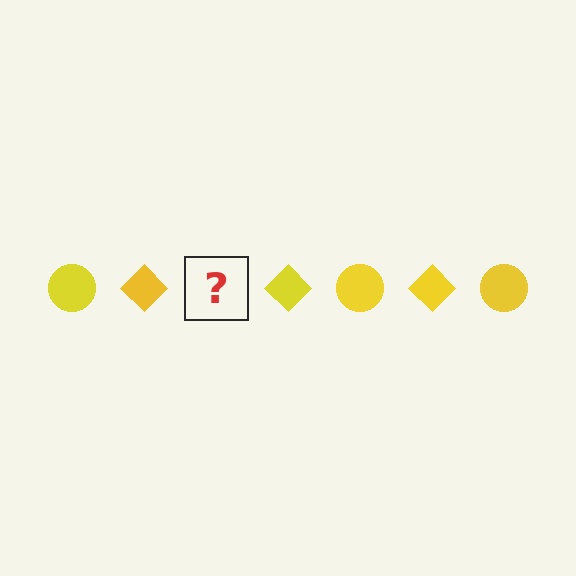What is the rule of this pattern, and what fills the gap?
The rule is that the pattern cycles through circle, diamond shapes in yellow. The gap should be filled with a yellow circle.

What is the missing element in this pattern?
The missing element is a yellow circle.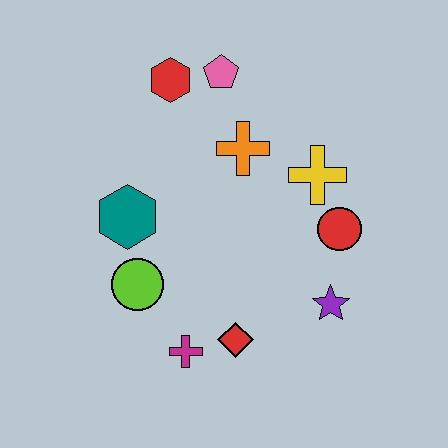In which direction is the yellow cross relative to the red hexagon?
The yellow cross is to the right of the red hexagon.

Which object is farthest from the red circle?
The red hexagon is farthest from the red circle.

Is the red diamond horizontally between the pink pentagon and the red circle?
Yes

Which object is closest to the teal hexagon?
The lime circle is closest to the teal hexagon.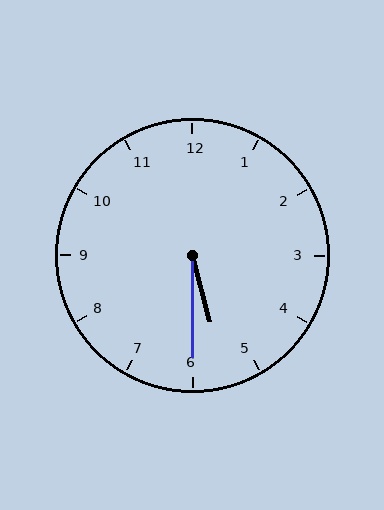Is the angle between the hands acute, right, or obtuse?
It is acute.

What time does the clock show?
5:30.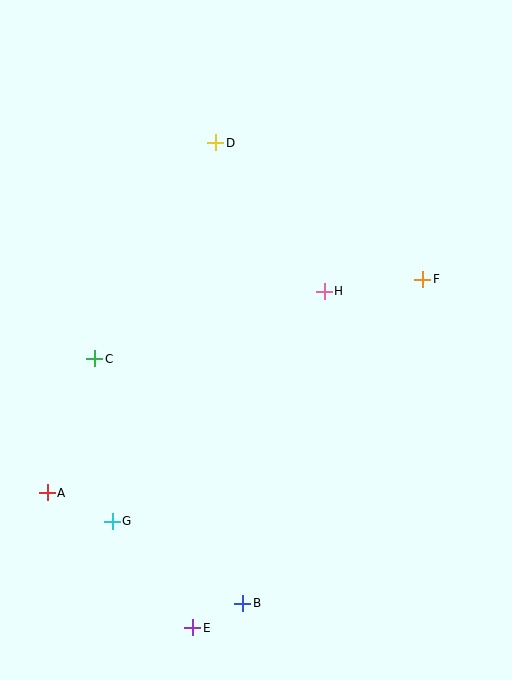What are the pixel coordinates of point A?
Point A is at (47, 493).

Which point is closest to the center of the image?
Point H at (324, 291) is closest to the center.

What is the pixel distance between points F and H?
The distance between F and H is 99 pixels.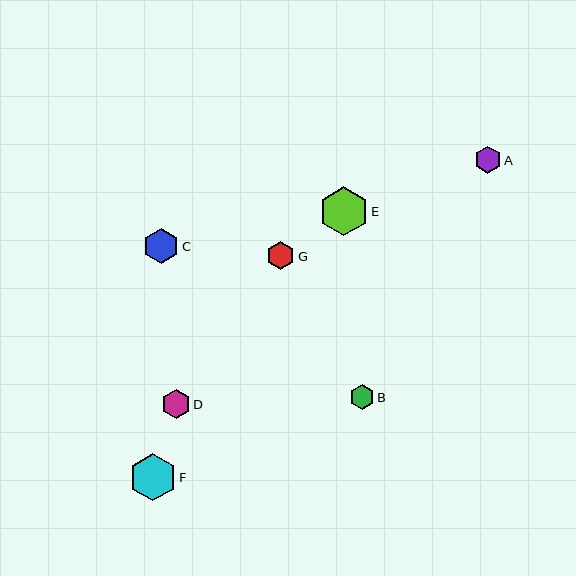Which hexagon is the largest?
Hexagon E is the largest with a size of approximately 49 pixels.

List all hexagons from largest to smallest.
From largest to smallest: E, F, C, D, G, A, B.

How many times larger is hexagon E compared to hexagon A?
Hexagon E is approximately 1.8 times the size of hexagon A.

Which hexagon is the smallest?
Hexagon B is the smallest with a size of approximately 25 pixels.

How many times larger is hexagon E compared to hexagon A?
Hexagon E is approximately 1.8 times the size of hexagon A.